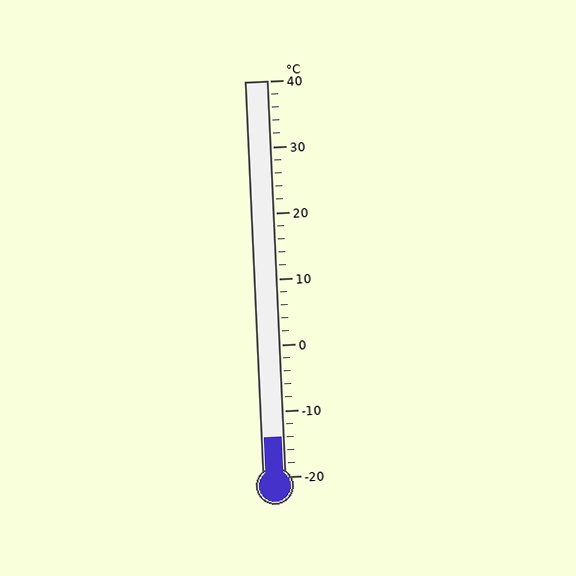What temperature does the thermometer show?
The thermometer shows approximately -14°C.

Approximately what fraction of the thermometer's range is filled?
The thermometer is filled to approximately 10% of its range.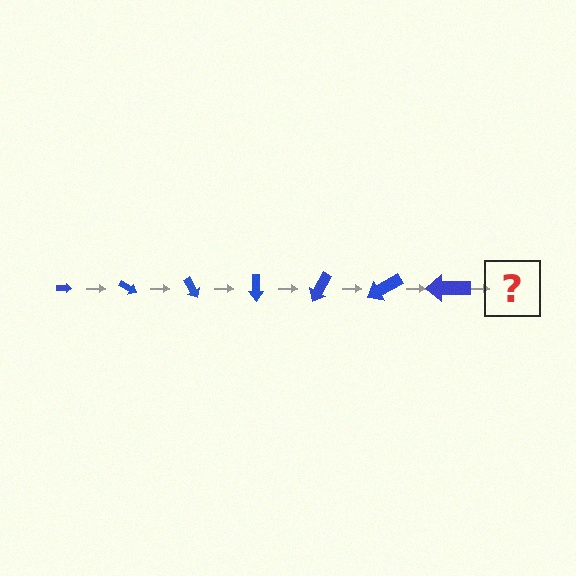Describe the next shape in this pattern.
It should be an arrow, larger than the previous one and rotated 210 degrees from the start.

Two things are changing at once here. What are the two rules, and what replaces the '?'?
The two rules are that the arrow grows larger each step and it rotates 30 degrees each step. The '?' should be an arrow, larger than the previous one and rotated 210 degrees from the start.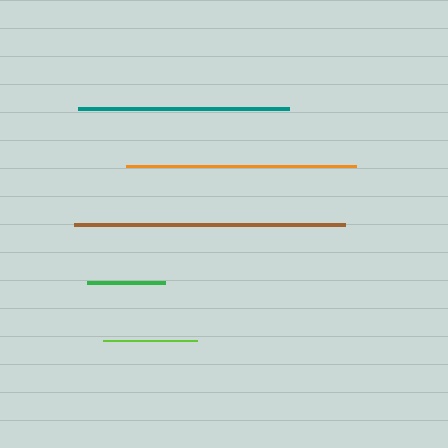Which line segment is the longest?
The brown line is the longest at approximately 271 pixels.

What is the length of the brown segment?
The brown segment is approximately 271 pixels long.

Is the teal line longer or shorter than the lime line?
The teal line is longer than the lime line.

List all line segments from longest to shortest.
From longest to shortest: brown, orange, teal, lime, green.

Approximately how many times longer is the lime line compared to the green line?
The lime line is approximately 1.2 times the length of the green line.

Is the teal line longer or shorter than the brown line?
The brown line is longer than the teal line.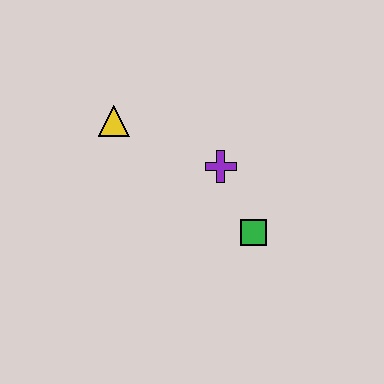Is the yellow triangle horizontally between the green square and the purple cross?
No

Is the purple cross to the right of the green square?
No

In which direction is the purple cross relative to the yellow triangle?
The purple cross is to the right of the yellow triangle.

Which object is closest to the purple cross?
The green square is closest to the purple cross.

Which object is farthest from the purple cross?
The yellow triangle is farthest from the purple cross.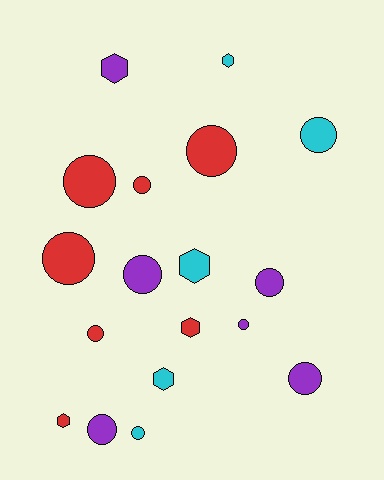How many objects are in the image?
There are 18 objects.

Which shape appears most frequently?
Circle, with 12 objects.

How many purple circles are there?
There are 5 purple circles.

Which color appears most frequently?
Red, with 7 objects.